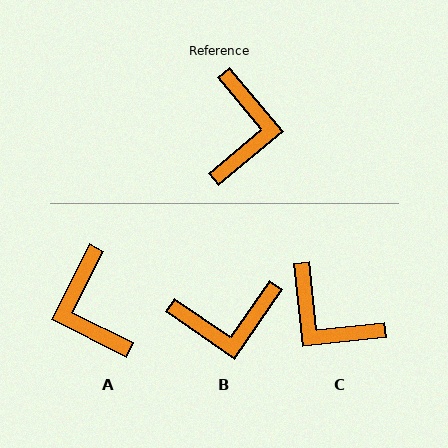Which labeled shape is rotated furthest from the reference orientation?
A, about 157 degrees away.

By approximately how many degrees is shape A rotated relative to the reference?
Approximately 157 degrees clockwise.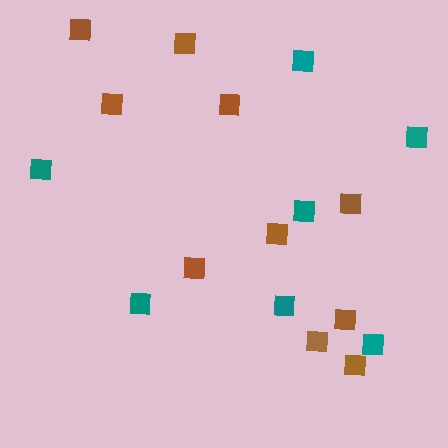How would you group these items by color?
There are 2 groups: one group of brown squares (10) and one group of teal squares (7).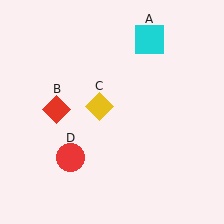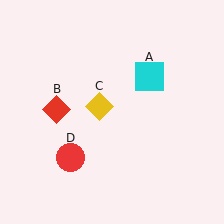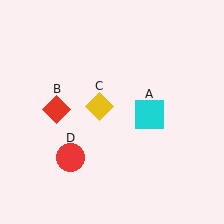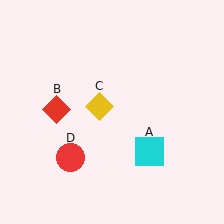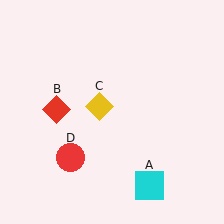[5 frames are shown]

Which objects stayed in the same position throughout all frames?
Red diamond (object B) and yellow diamond (object C) and red circle (object D) remained stationary.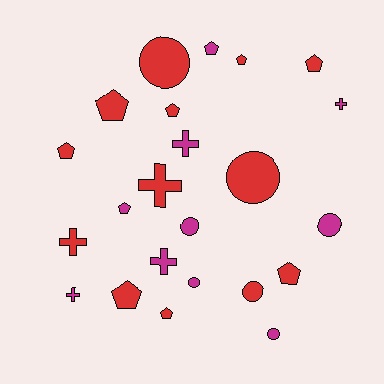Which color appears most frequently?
Red, with 13 objects.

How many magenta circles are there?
There are 4 magenta circles.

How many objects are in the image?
There are 23 objects.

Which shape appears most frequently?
Pentagon, with 10 objects.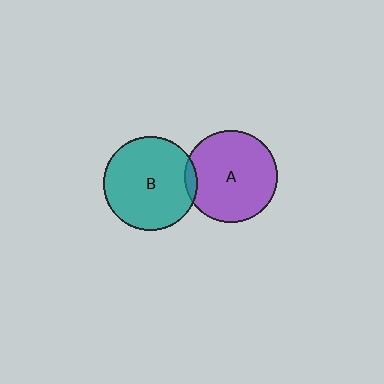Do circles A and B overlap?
Yes.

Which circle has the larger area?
Circle B (teal).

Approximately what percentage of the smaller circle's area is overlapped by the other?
Approximately 5%.